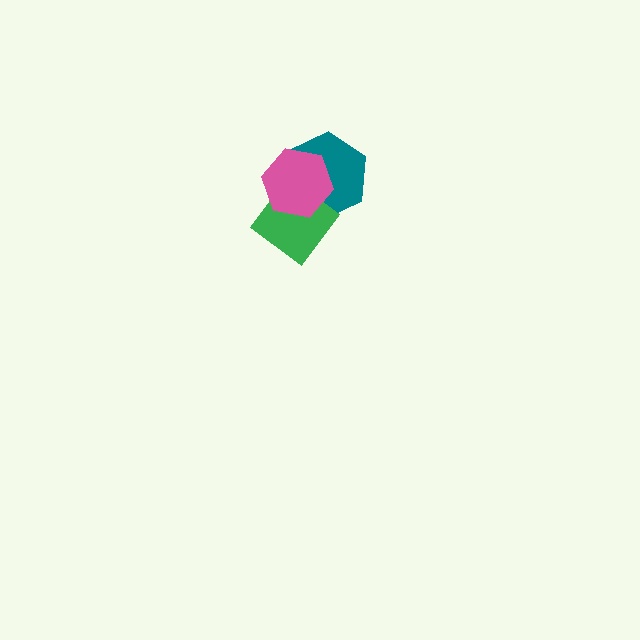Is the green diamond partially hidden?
Yes, it is partially covered by another shape.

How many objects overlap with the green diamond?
2 objects overlap with the green diamond.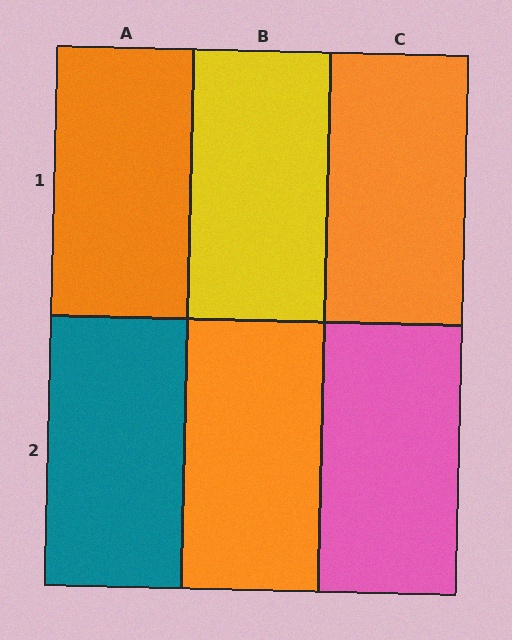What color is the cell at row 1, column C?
Orange.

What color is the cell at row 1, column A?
Orange.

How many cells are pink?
1 cell is pink.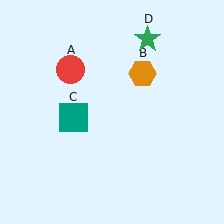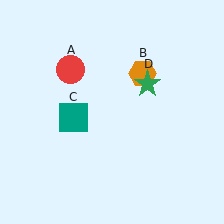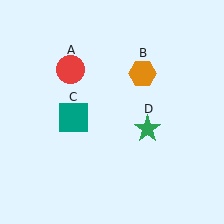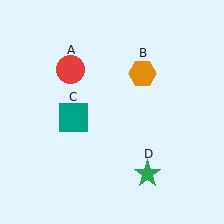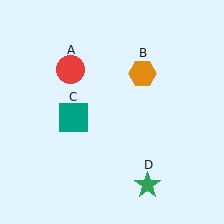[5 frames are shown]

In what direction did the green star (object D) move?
The green star (object D) moved down.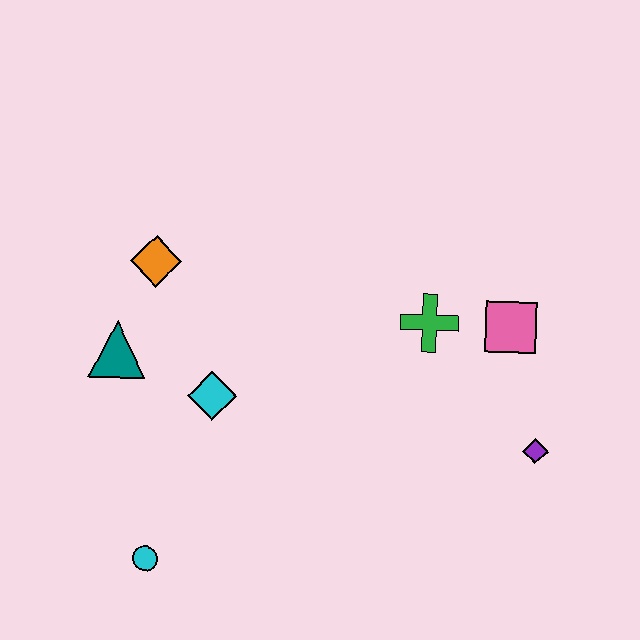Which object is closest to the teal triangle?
The orange diamond is closest to the teal triangle.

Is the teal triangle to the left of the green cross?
Yes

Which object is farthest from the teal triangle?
The purple diamond is farthest from the teal triangle.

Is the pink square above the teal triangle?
Yes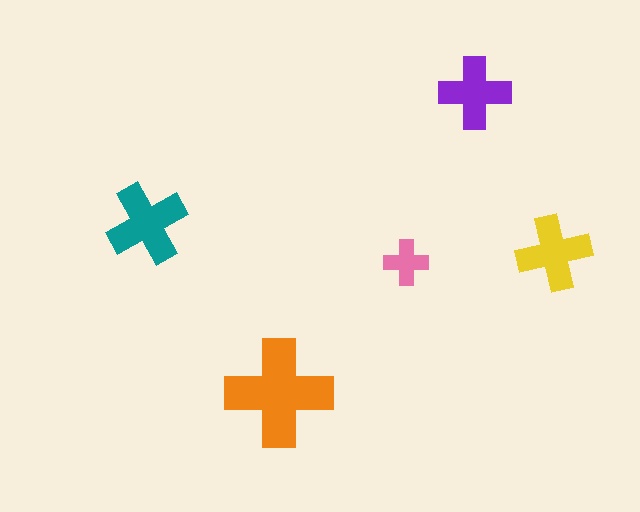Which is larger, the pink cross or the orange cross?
The orange one.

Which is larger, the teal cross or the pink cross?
The teal one.